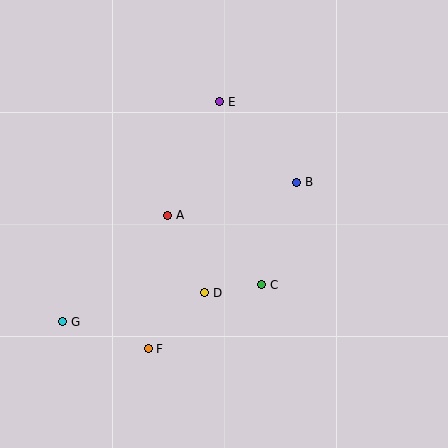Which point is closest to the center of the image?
Point A at (168, 215) is closest to the center.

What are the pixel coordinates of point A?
Point A is at (168, 215).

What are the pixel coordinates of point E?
Point E is at (220, 102).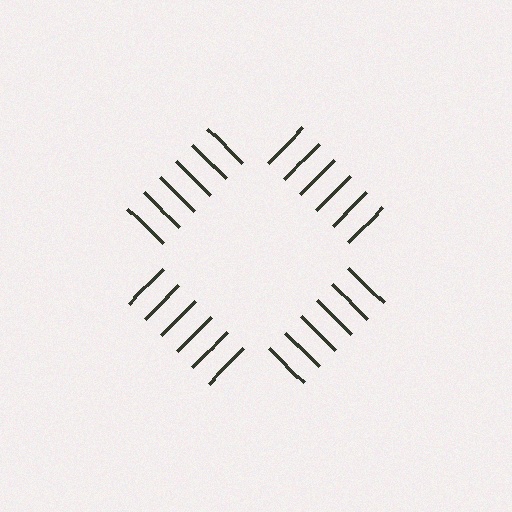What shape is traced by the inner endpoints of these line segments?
An illusory square — the line segments terminate on its edges but no continuous stroke is drawn.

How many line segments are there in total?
24 — 6 along each of the 4 edges.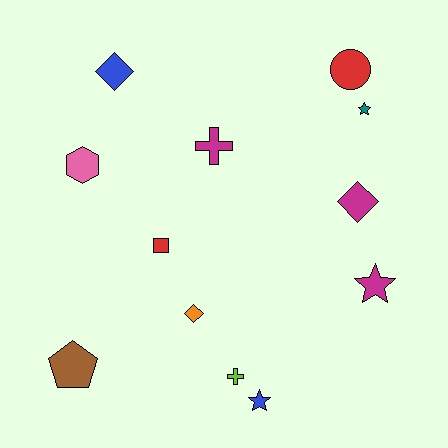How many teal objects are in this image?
There is 1 teal object.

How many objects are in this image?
There are 12 objects.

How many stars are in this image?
There are 3 stars.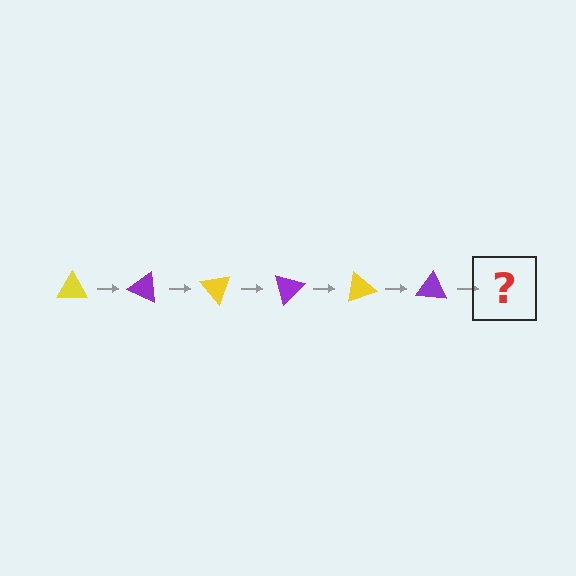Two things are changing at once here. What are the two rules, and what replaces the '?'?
The two rules are that it rotates 25 degrees each step and the color cycles through yellow and purple. The '?' should be a yellow triangle, rotated 150 degrees from the start.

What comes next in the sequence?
The next element should be a yellow triangle, rotated 150 degrees from the start.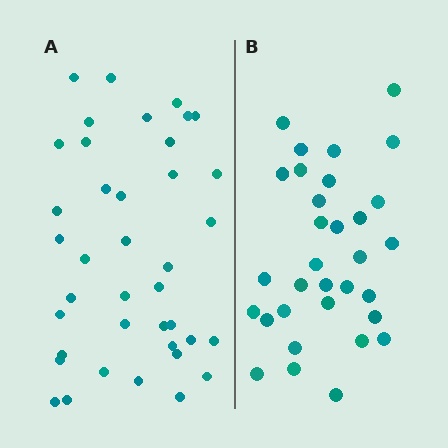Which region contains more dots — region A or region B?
Region A (the left region) has more dots.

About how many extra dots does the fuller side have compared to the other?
Region A has roughly 8 or so more dots than region B.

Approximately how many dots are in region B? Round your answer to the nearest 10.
About 30 dots. (The exact count is 32, which rounds to 30.)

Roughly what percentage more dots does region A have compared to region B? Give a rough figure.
About 20% more.